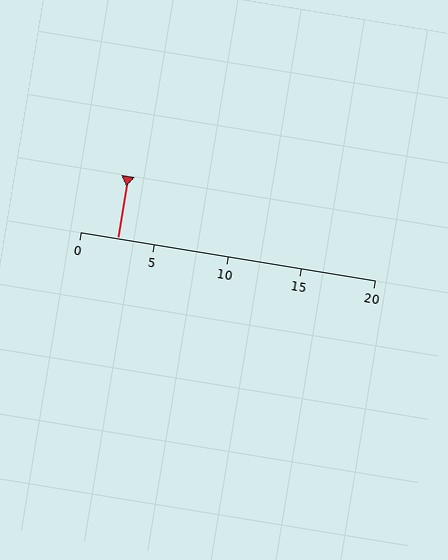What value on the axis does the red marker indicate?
The marker indicates approximately 2.5.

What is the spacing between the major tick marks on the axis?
The major ticks are spaced 5 apart.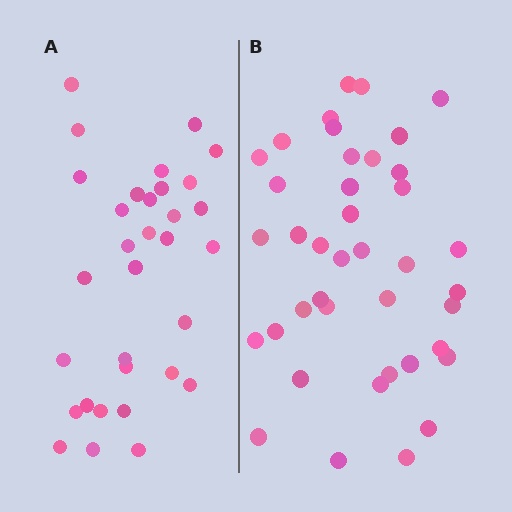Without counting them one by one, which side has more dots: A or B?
Region B (the right region) has more dots.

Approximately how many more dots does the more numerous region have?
Region B has roughly 8 or so more dots than region A.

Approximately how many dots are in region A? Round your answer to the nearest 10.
About 30 dots. (The exact count is 32, which rounds to 30.)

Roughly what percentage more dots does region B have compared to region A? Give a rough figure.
About 25% more.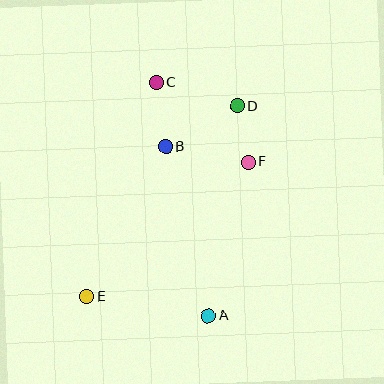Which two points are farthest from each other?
Points D and E are farthest from each other.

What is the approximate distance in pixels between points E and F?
The distance between E and F is approximately 210 pixels.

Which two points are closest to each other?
Points D and F are closest to each other.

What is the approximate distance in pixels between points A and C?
The distance between A and C is approximately 239 pixels.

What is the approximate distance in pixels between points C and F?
The distance between C and F is approximately 122 pixels.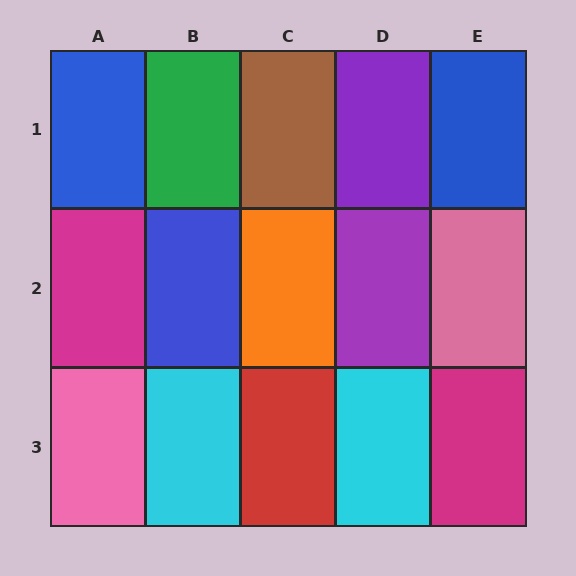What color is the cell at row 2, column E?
Pink.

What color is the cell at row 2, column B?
Blue.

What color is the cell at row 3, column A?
Pink.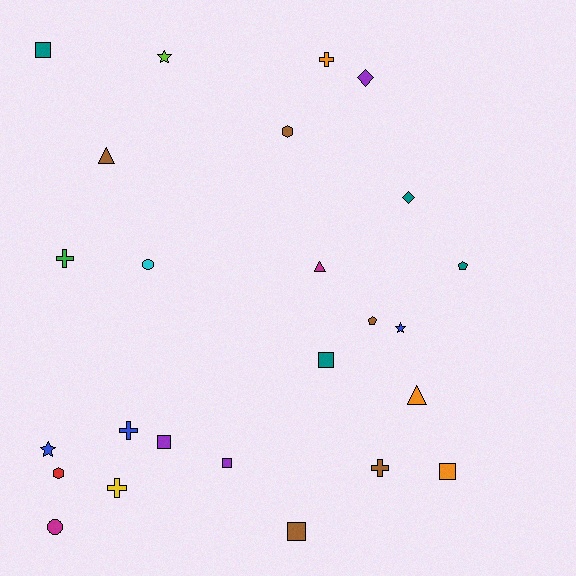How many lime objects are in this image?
There is 1 lime object.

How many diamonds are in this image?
There are 2 diamonds.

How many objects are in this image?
There are 25 objects.